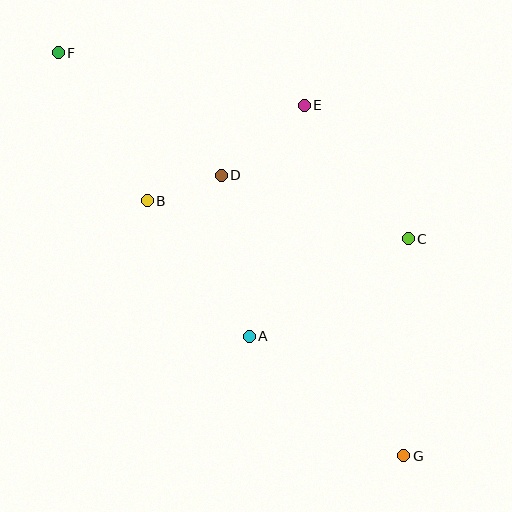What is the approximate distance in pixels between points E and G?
The distance between E and G is approximately 364 pixels.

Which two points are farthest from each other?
Points F and G are farthest from each other.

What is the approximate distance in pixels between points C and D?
The distance between C and D is approximately 197 pixels.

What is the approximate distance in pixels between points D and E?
The distance between D and E is approximately 109 pixels.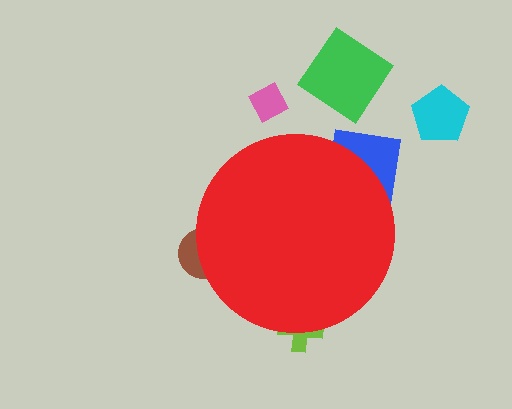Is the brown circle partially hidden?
Yes, the brown circle is partially hidden behind the red circle.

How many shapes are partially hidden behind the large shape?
3 shapes are partially hidden.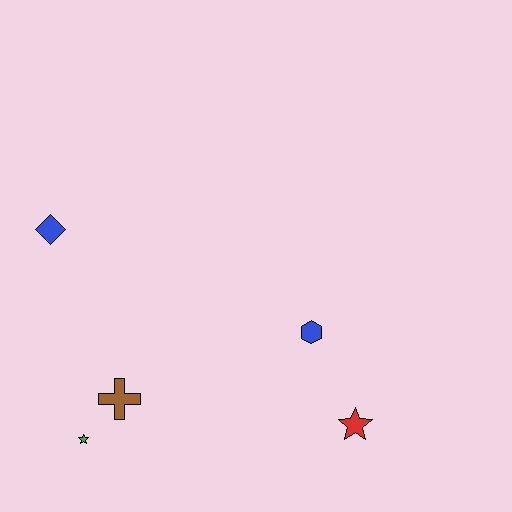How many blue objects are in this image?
There are 2 blue objects.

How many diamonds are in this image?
There is 1 diamond.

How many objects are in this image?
There are 5 objects.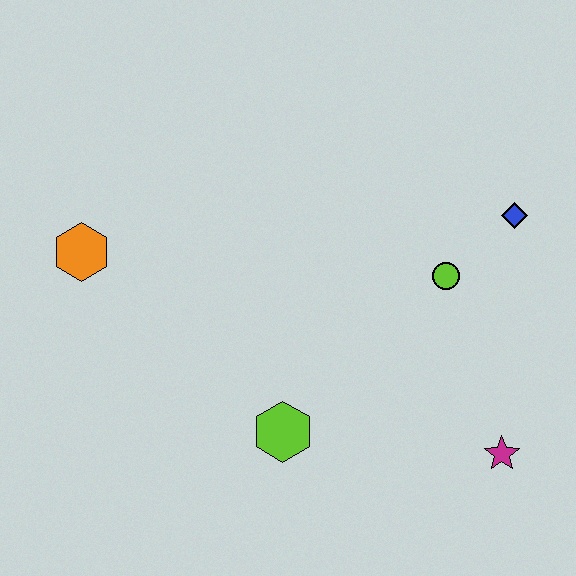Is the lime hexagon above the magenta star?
Yes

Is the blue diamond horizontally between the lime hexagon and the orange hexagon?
No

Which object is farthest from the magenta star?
The orange hexagon is farthest from the magenta star.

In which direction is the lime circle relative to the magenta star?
The lime circle is above the magenta star.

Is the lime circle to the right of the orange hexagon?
Yes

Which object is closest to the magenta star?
The lime circle is closest to the magenta star.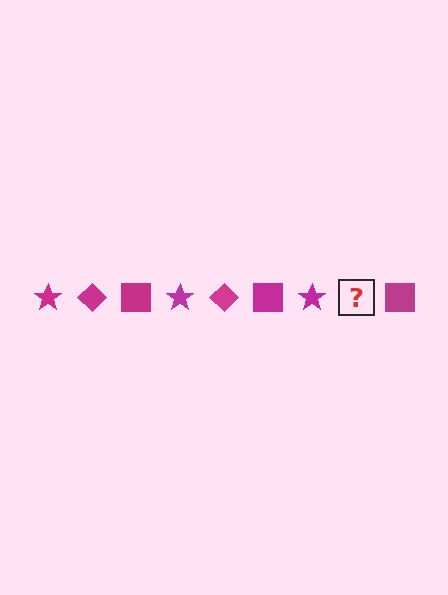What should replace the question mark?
The question mark should be replaced with a magenta diamond.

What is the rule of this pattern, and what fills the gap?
The rule is that the pattern cycles through star, diamond, square shapes in magenta. The gap should be filled with a magenta diamond.